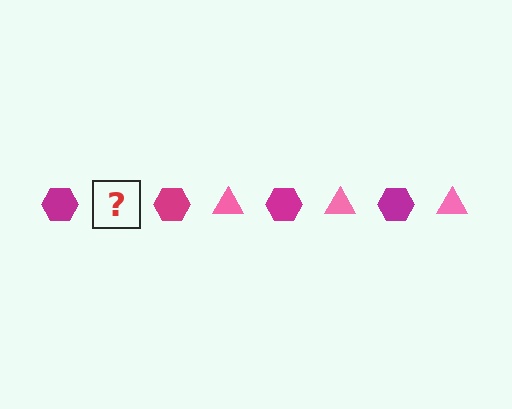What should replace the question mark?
The question mark should be replaced with a pink triangle.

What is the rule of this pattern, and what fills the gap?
The rule is that the pattern alternates between magenta hexagon and pink triangle. The gap should be filled with a pink triangle.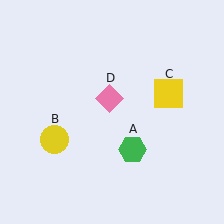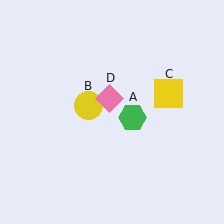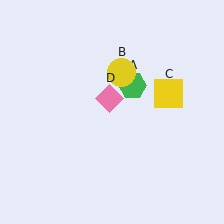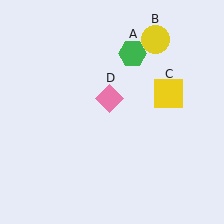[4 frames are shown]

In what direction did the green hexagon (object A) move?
The green hexagon (object A) moved up.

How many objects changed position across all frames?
2 objects changed position: green hexagon (object A), yellow circle (object B).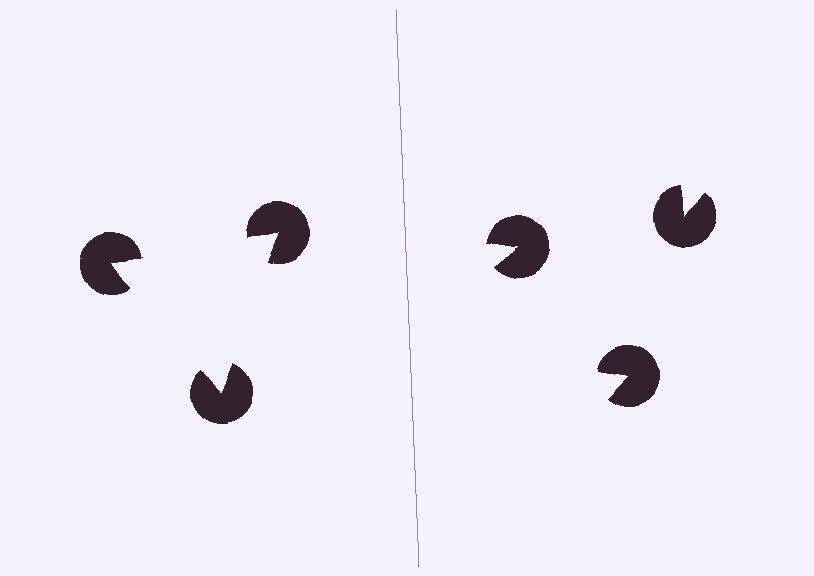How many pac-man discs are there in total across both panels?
6 — 3 on each side.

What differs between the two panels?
The pac-man discs are positioned identically on both sides; only the wedge orientations differ. On the left they align to a triangle; on the right they are misaligned.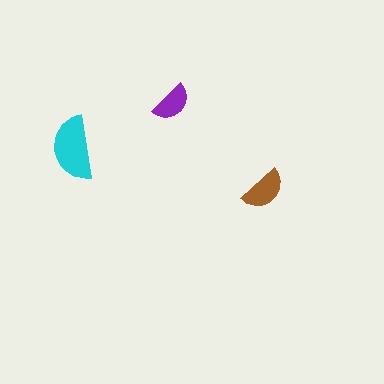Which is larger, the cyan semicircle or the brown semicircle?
The cyan one.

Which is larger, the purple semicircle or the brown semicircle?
The brown one.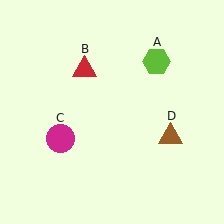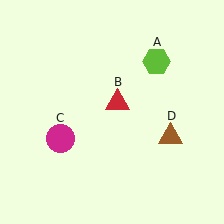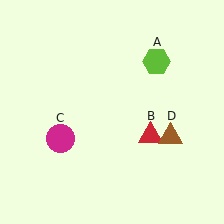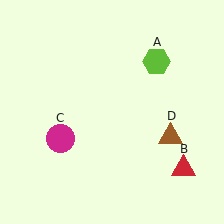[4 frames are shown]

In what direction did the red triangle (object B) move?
The red triangle (object B) moved down and to the right.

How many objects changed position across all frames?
1 object changed position: red triangle (object B).